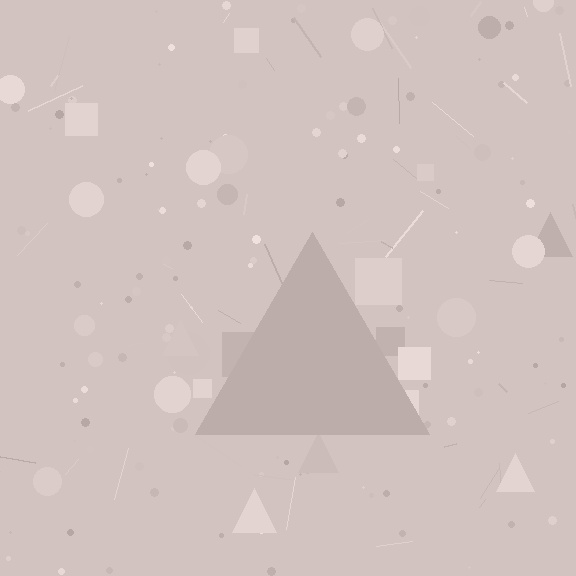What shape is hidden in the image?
A triangle is hidden in the image.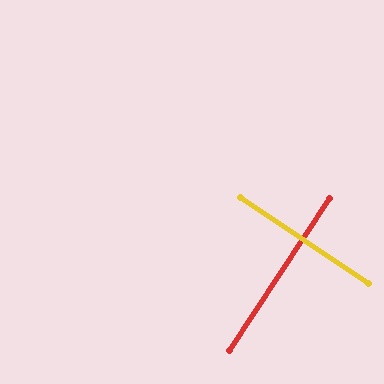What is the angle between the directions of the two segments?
Approximately 90 degrees.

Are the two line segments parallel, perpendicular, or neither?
Perpendicular — they meet at approximately 90°.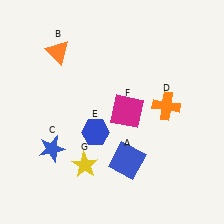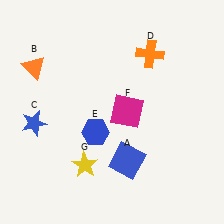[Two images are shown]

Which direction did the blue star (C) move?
The blue star (C) moved up.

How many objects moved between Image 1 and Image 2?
3 objects moved between the two images.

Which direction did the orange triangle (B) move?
The orange triangle (B) moved left.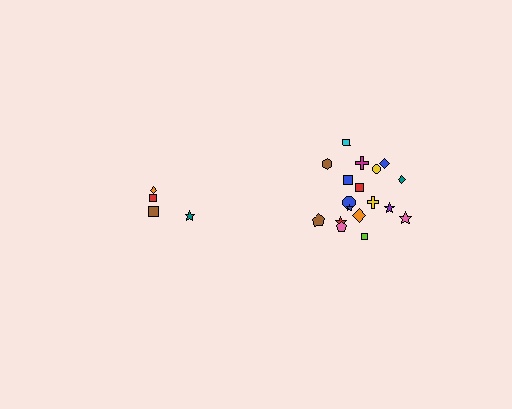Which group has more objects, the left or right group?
The right group.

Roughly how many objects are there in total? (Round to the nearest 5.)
Roughly 20 objects in total.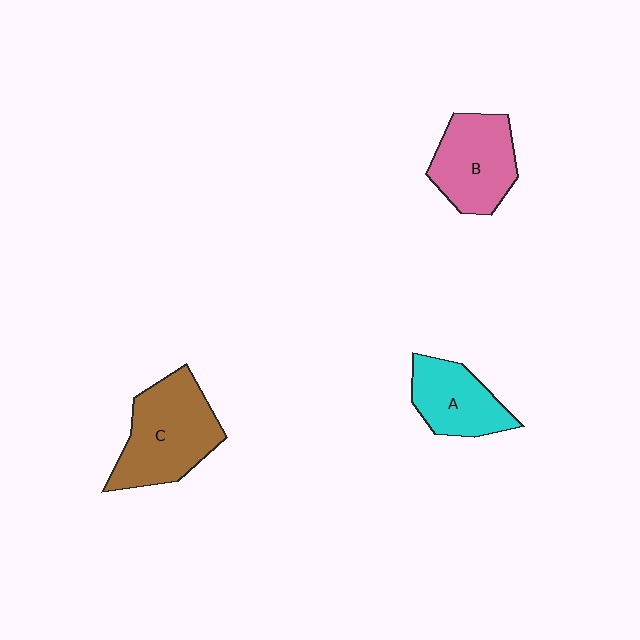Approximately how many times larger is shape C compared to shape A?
Approximately 1.5 times.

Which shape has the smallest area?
Shape A (cyan).